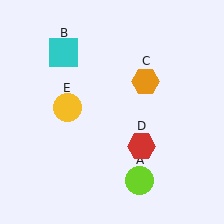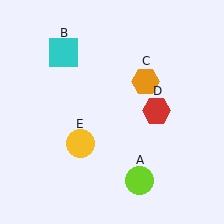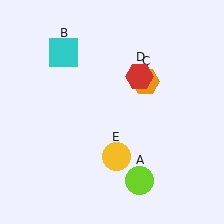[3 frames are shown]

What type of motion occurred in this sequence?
The red hexagon (object D), yellow circle (object E) rotated counterclockwise around the center of the scene.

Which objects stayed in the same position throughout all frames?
Lime circle (object A) and cyan square (object B) and orange hexagon (object C) remained stationary.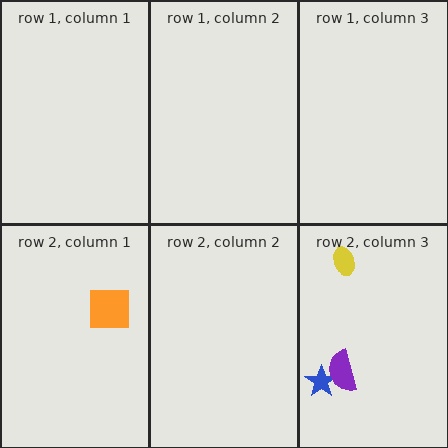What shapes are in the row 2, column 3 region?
The blue star, the purple semicircle, the yellow ellipse.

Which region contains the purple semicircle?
The row 2, column 3 region.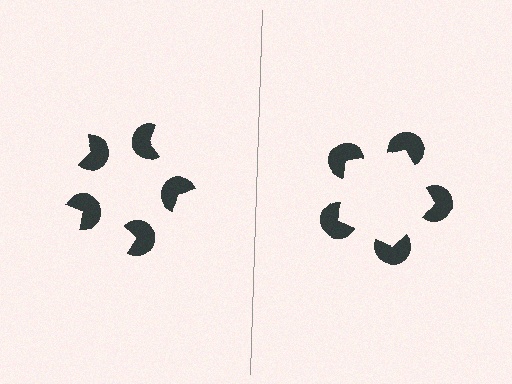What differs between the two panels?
The pac-man discs are positioned identically on both sides; only the wedge orientations differ. On the right they align to a pentagon; on the left they are misaligned.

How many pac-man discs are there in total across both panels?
10 — 5 on each side.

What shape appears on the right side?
An illusory pentagon.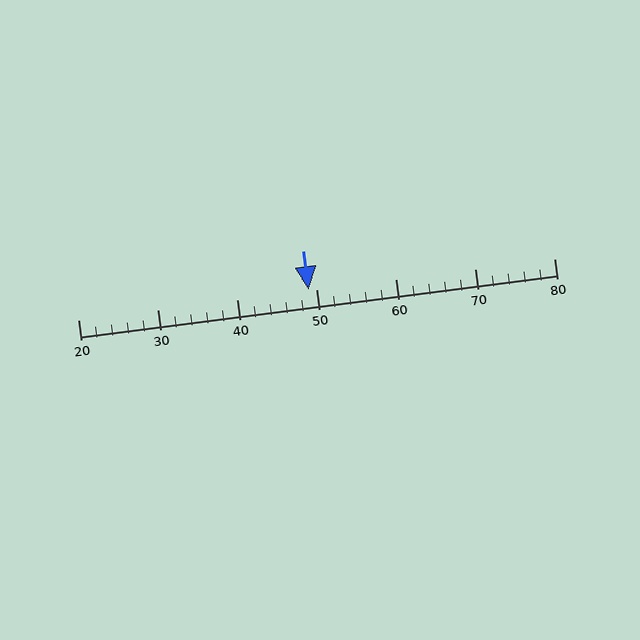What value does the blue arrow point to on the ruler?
The blue arrow points to approximately 49.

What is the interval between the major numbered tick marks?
The major tick marks are spaced 10 units apart.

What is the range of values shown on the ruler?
The ruler shows values from 20 to 80.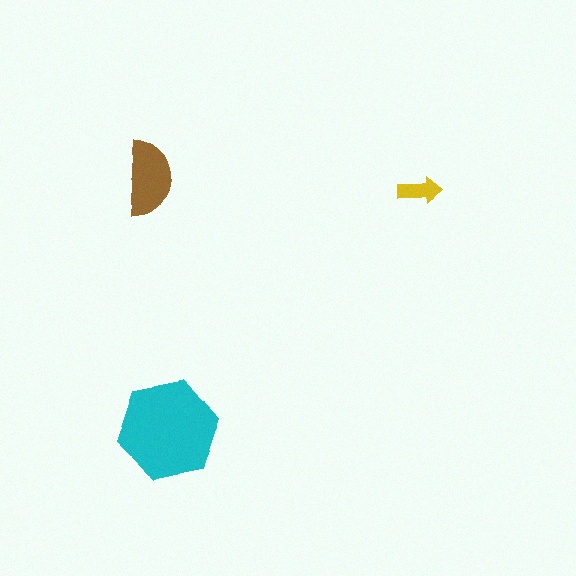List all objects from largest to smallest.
The cyan hexagon, the brown semicircle, the yellow arrow.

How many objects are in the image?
There are 3 objects in the image.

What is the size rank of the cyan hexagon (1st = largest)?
1st.